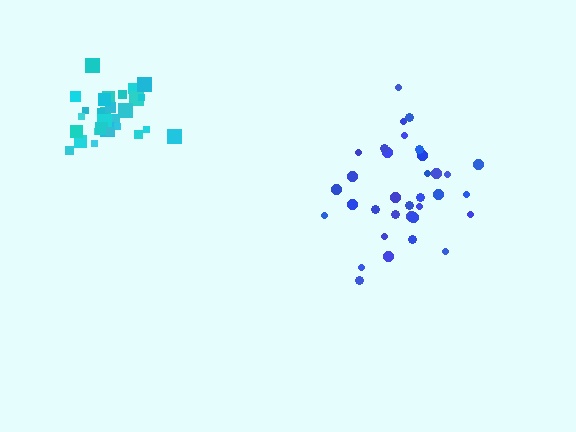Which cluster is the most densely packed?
Cyan.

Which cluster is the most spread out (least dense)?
Blue.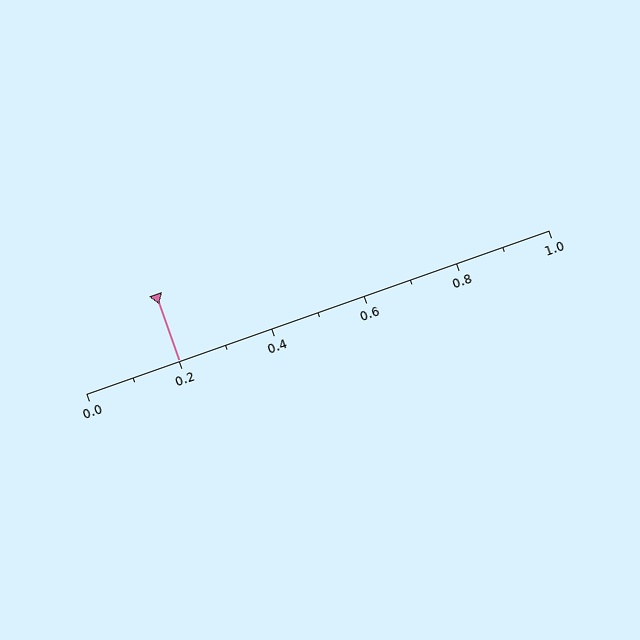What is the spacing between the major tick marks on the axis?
The major ticks are spaced 0.2 apart.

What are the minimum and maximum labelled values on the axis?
The axis runs from 0.0 to 1.0.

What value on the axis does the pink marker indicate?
The marker indicates approximately 0.2.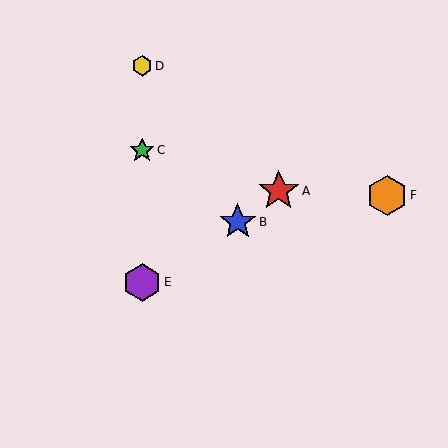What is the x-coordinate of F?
Object F is at x≈387.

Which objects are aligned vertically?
Objects C, D, E are aligned vertically.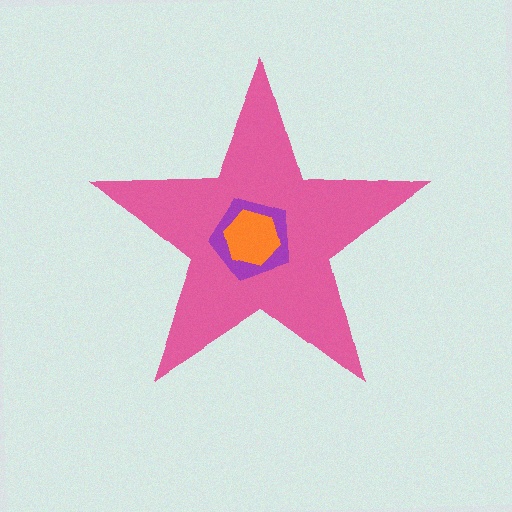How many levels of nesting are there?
3.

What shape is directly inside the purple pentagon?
The orange hexagon.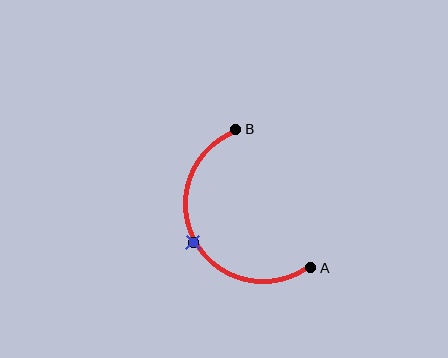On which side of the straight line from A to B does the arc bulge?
The arc bulges to the left of the straight line connecting A and B.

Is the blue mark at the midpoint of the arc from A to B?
Yes. The blue mark lies on the arc at equal arc-length from both A and B — it is the arc midpoint.